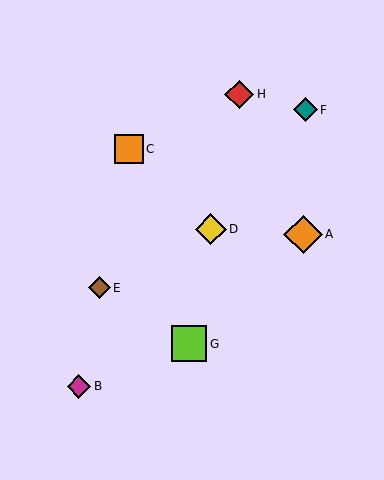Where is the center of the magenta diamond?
The center of the magenta diamond is at (79, 386).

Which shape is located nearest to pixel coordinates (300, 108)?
The teal diamond (labeled F) at (305, 110) is nearest to that location.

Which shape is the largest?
The orange diamond (labeled A) is the largest.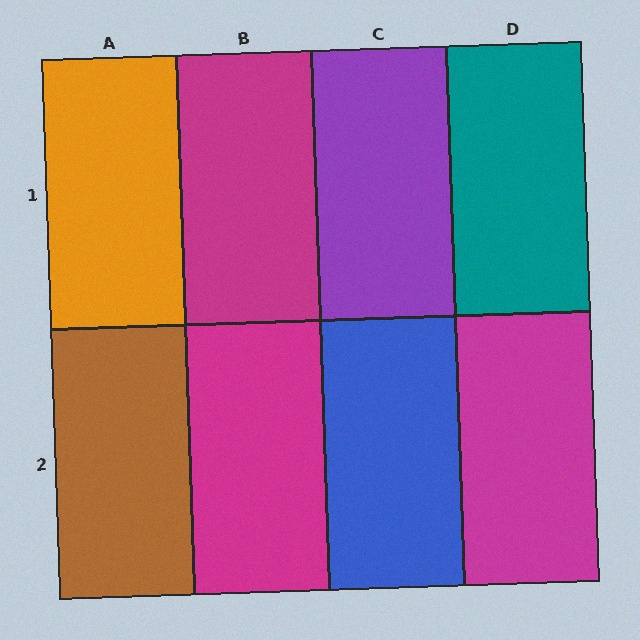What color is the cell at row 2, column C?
Blue.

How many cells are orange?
1 cell is orange.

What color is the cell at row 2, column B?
Magenta.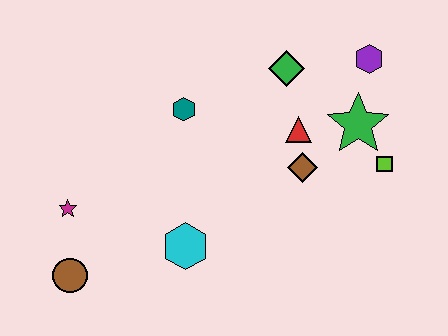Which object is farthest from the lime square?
The brown circle is farthest from the lime square.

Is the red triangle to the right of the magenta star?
Yes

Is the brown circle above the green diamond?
No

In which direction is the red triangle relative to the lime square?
The red triangle is to the left of the lime square.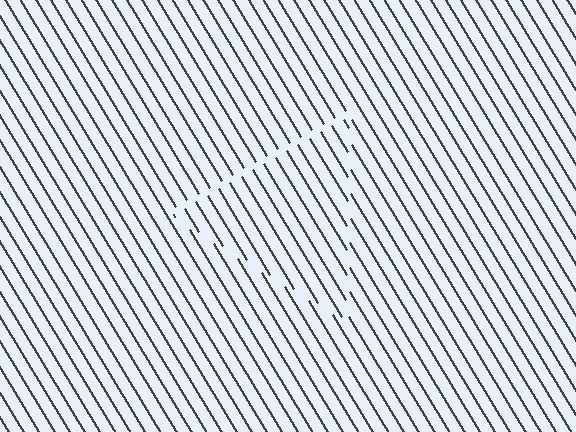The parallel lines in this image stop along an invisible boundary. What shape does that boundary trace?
An illusory triangle. The interior of the shape contains the same grating, shifted by half a period — the contour is defined by the phase discontinuity where line-ends from the inner and outer gratings abut.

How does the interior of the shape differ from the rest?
The interior of the shape contains the same grating, shifted by half a period — the contour is defined by the phase discontinuity where line-ends from the inner and outer gratings abut.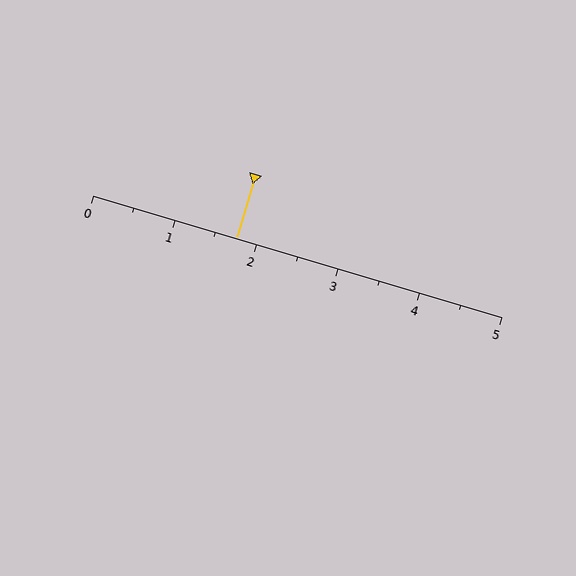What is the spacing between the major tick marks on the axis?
The major ticks are spaced 1 apart.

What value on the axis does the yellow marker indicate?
The marker indicates approximately 1.8.